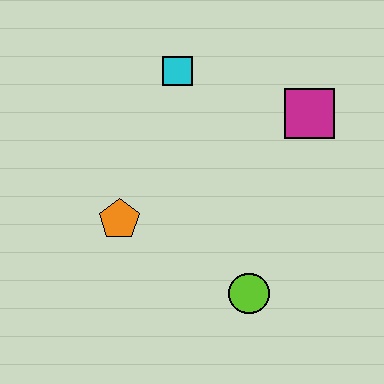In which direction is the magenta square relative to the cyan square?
The magenta square is to the right of the cyan square.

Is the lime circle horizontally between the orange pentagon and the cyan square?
No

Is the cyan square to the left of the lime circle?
Yes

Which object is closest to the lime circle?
The orange pentagon is closest to the lime circle.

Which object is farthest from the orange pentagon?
The magenta square is farthest from the orange pentagon.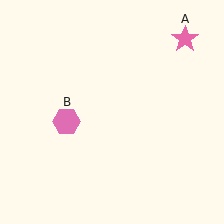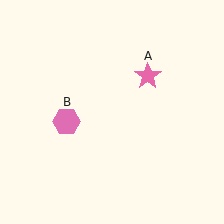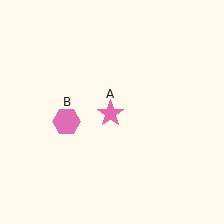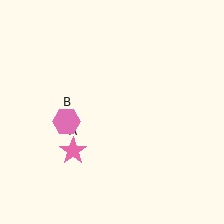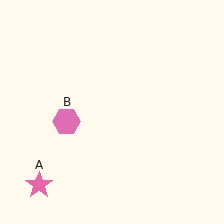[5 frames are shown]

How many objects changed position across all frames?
1 object changed position: pink star (object A).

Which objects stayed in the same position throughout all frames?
Pink hexagon (object B) remained stationary.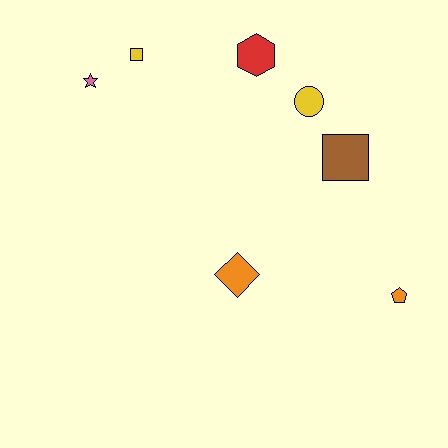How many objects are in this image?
There are 7 objects.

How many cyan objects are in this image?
There are no cyan objects.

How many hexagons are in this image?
There is 1 hexagon.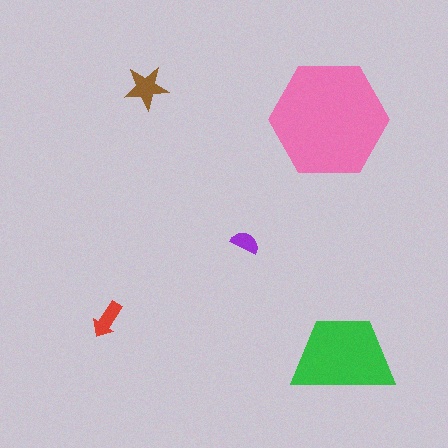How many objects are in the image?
There are 5 objects in the image.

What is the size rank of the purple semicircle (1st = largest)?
5th.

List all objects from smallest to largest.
The purple semicircle, the red arrow, the brown star, the green trapezoid, the pink hexagon.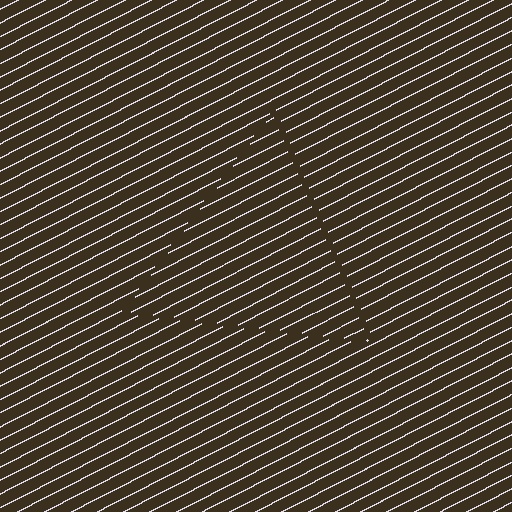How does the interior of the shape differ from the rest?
The interior of the shape contains the same grating, shifted by half a period — the contour is defined by the phase discontinuity where line-ends from the inner and outer gratings abut.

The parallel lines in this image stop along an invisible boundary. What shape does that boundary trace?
An illusory triangle. The interior of the shape contains the same grating, shifted by half a period — the contour is defined by the phase discontinuity where line-ends from the inner and outer gratings abut.